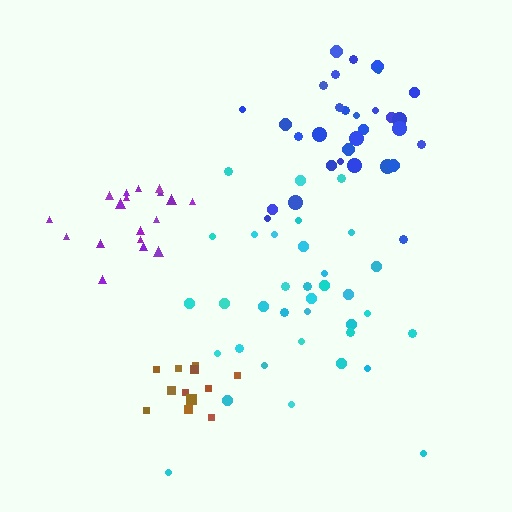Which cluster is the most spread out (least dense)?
Cyan.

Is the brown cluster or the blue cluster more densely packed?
Brown.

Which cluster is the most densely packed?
Brown.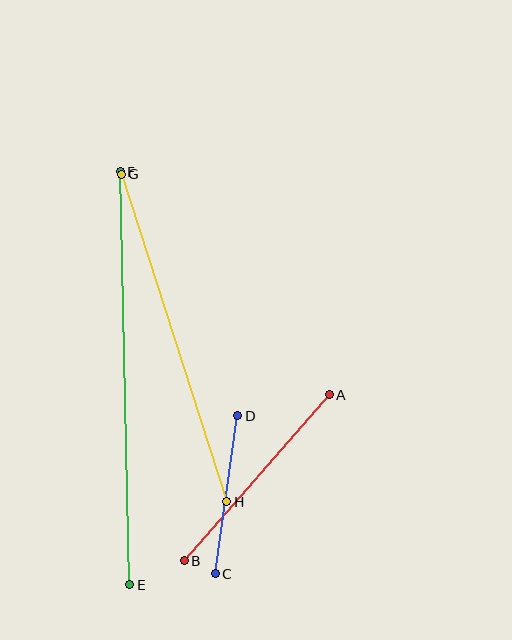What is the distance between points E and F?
The distance is approximately 413 pixels.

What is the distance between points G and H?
The distance is approximately 344 pixels.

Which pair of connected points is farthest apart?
Points E and F are farthest apart.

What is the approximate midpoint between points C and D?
The midpoint is at approximately (227, 495) pixels.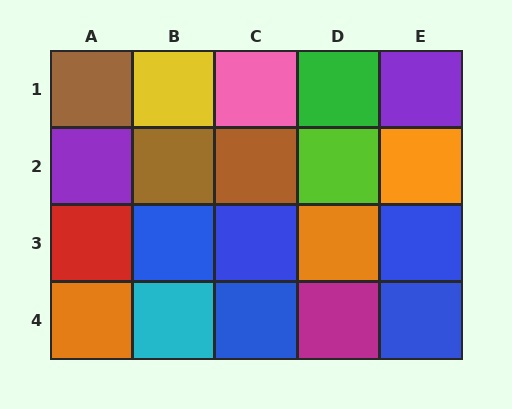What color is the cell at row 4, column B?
Cyan.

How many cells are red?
1 cell is red.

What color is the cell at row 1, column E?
Purple.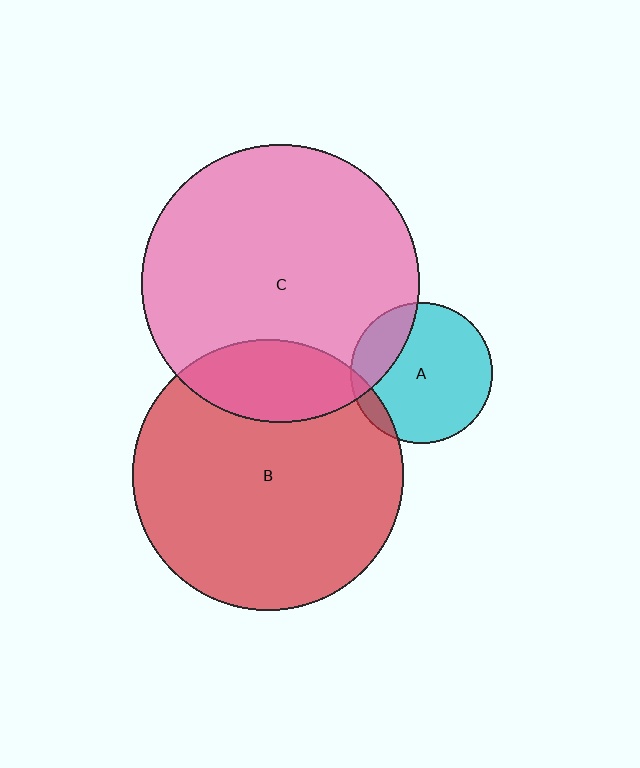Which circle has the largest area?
Circle C (pink).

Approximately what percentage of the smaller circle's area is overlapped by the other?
Approximately 20%.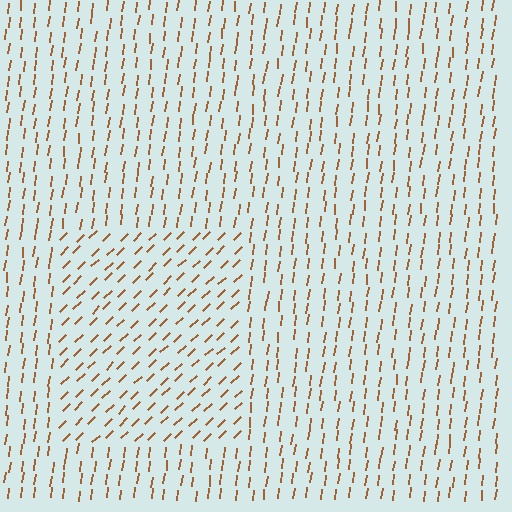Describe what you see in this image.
The image is filled with small brown line segments. A rectangle region in the image has lines oriented differently from the surrounding lines, creating a visible texture boundary.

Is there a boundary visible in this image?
Yes, there is a texture boundary formed by a change in line orientation.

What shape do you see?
I see a rectangle.